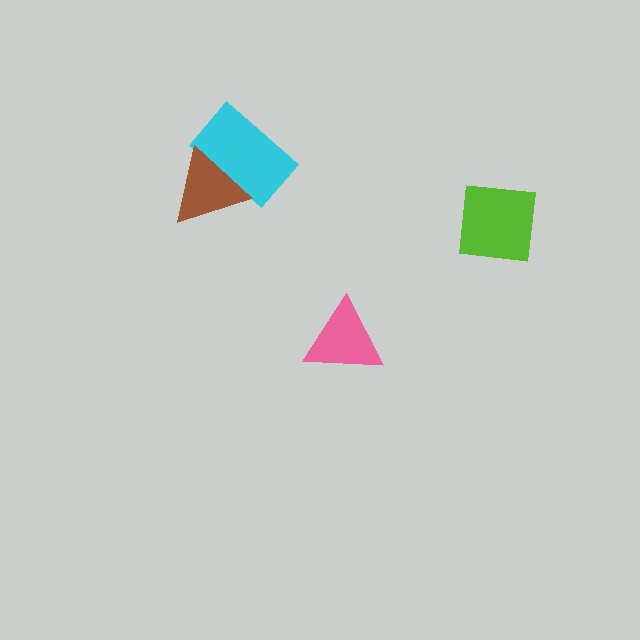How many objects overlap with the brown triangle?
1 object overlaps with the brown triangle.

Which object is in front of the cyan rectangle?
The brown triangle is in front of the cyan rectangle.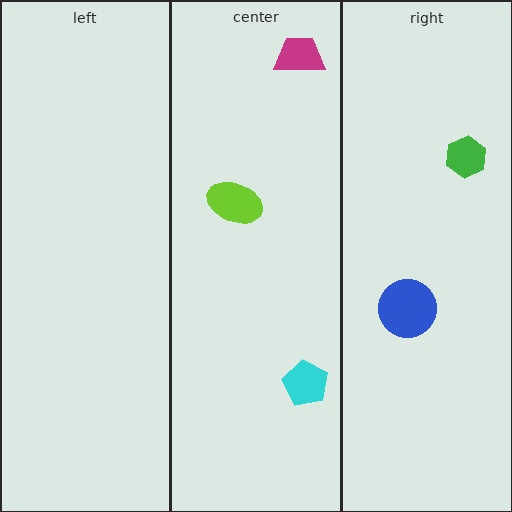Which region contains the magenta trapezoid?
The center region.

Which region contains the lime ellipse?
The center region.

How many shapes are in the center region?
3.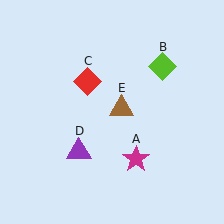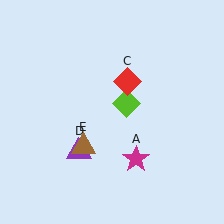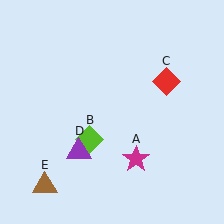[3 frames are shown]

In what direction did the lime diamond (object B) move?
The lime diamond (object B) moved down and to the left.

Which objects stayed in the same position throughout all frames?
Magenta star (object A) and purple triangle (object D) remained stationary.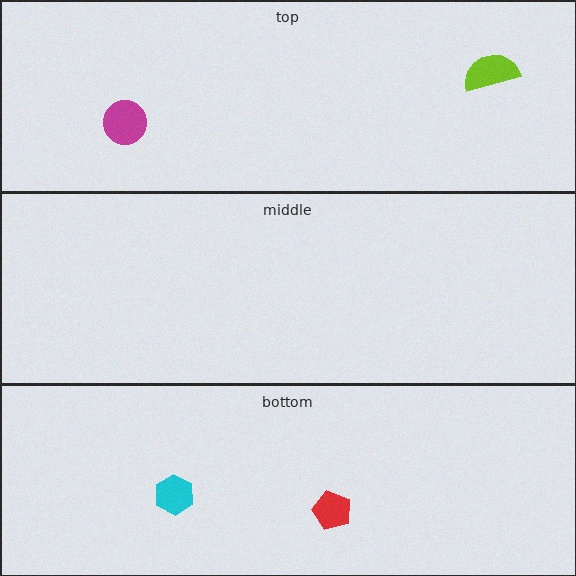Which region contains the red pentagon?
The bottom region.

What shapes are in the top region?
The magenta circle, the lime semicircle.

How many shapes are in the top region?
2.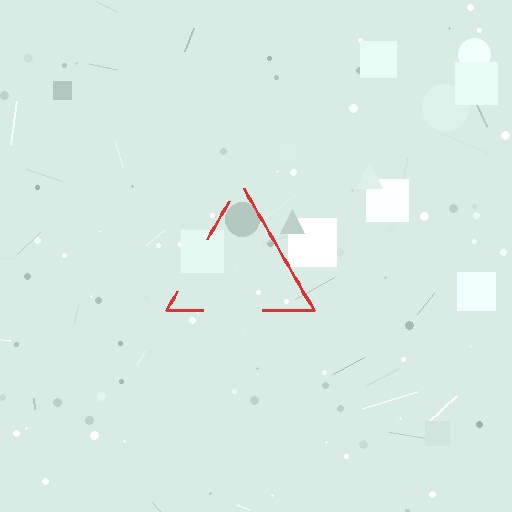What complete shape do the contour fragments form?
The contour fragments form a triangle.